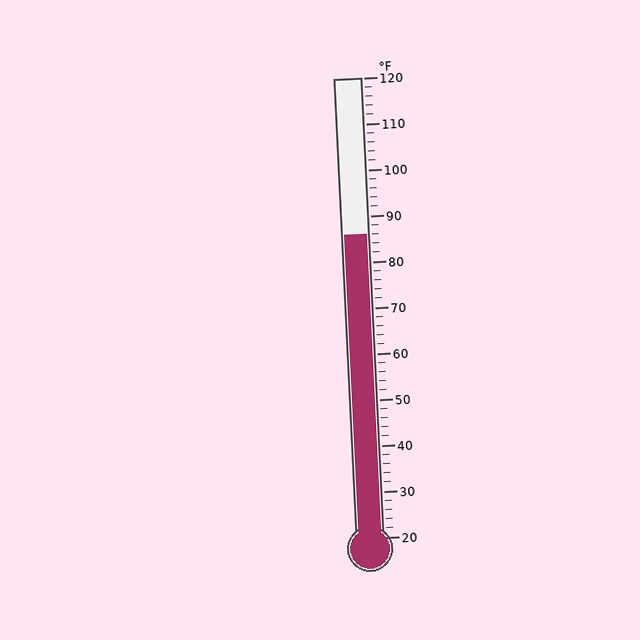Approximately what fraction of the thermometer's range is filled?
The thermometer is filled to approximately 65% of its range.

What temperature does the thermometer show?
The thermometer shows approximately 86°F.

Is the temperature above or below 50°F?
The temperature is above 50°F.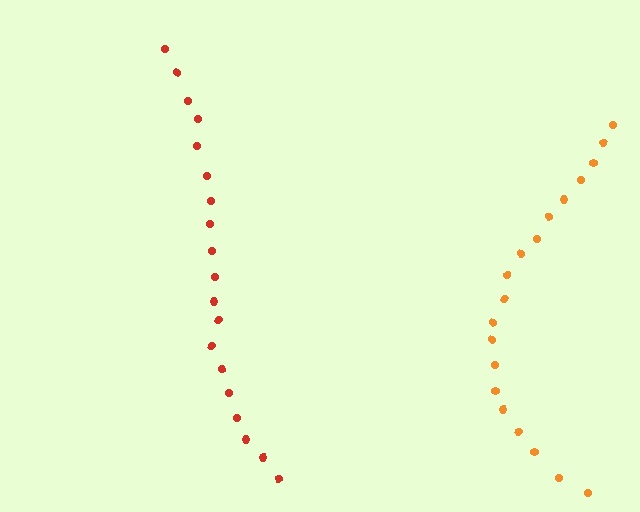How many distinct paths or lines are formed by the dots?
There are 2 distinct paths.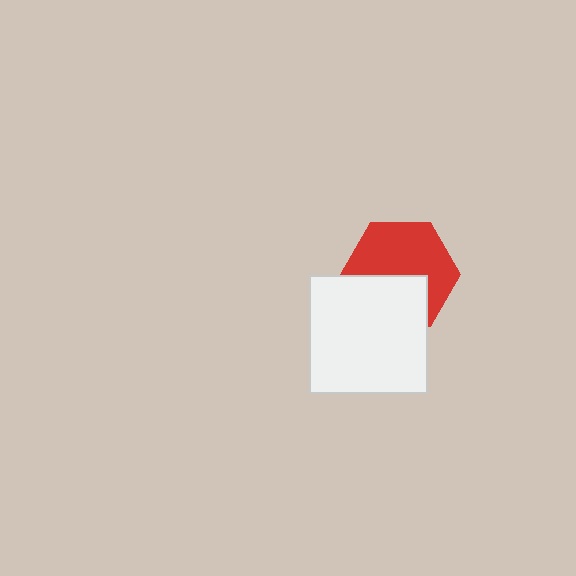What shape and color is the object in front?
The object in front is a white square.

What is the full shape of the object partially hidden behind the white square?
The partially hidden object is a red hexagon.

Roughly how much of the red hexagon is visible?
About half of it is visible (roughly 61%).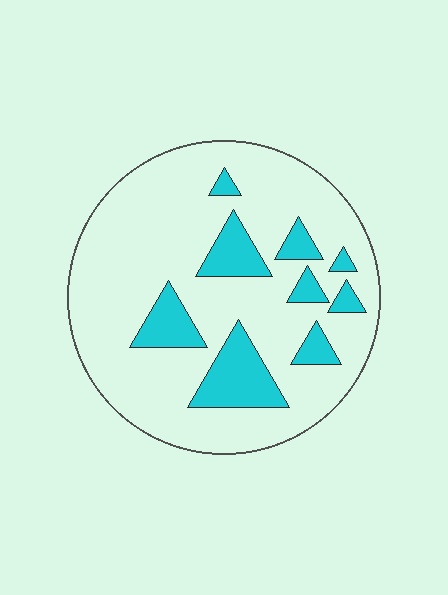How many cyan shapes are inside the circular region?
9.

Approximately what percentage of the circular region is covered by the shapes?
Approximately 20%.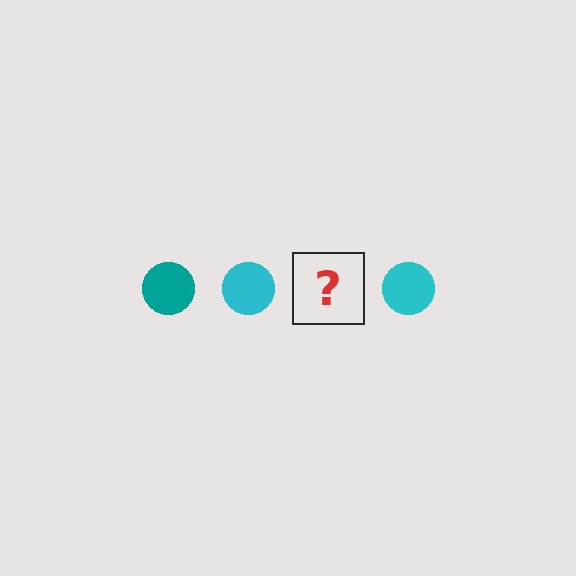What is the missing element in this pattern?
The missing element is a teal circle.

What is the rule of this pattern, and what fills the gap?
The rule is that the pattern cycles through teal, cyan circles. The gap should be filled with a teal circle.